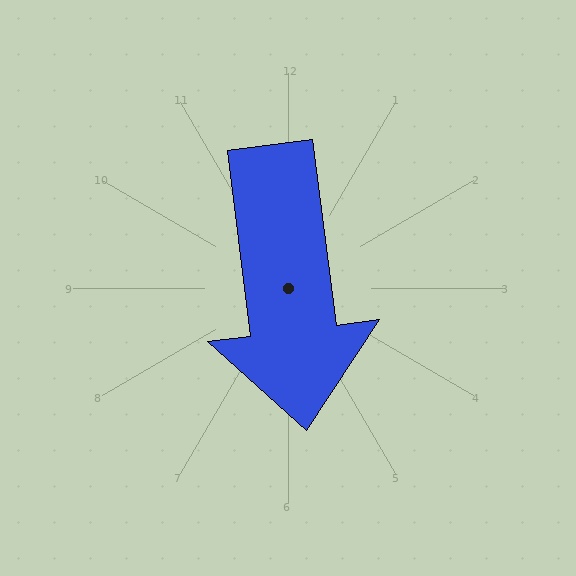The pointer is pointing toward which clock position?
Roughly 6 o'clock.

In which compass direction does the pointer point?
South.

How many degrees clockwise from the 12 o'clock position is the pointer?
Approximately 173 degrees.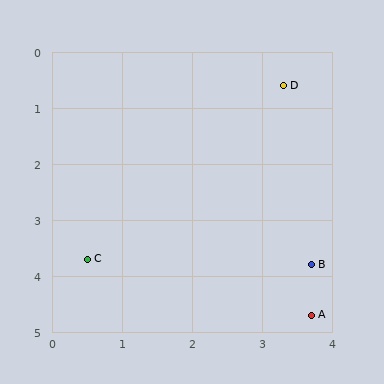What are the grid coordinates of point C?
Point C is at approximately (0.5, 3.7).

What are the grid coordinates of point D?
Point D is at approximately (3.3, 0.6).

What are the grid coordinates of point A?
Point A is at approximately (3.7, 4.7).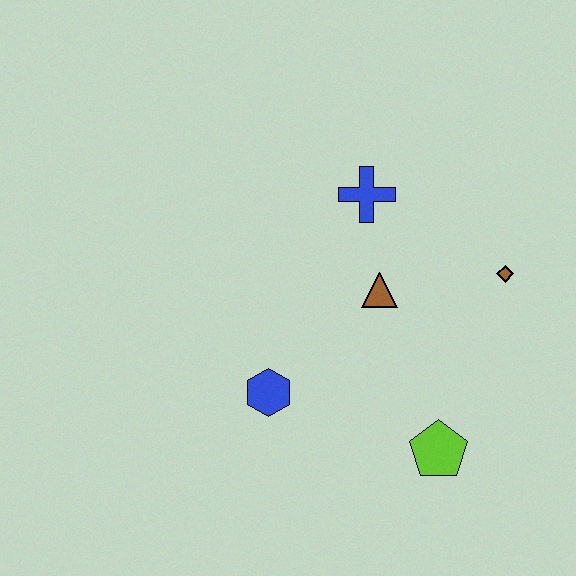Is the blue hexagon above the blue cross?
No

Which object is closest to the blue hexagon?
The brown triangle is closest to the blue hexagon.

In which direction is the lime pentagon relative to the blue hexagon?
The lime pentagon is to the right of the blue hexagon.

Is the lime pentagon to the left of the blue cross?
No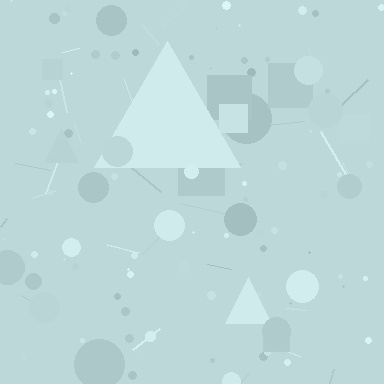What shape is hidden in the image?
A triangle is hidden in the image.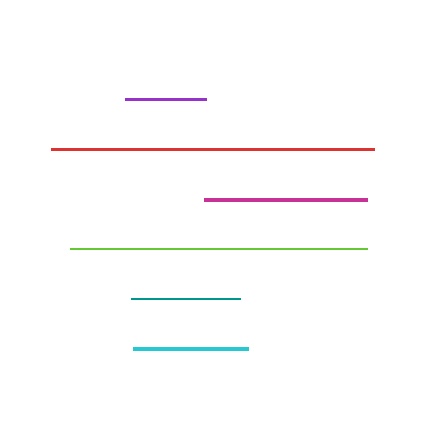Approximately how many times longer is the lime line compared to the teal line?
The lime line is approximately 2.7 times the length of the teal line.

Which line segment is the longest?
The red line is the longest at approximately 323 pixels.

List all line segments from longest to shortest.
From longest to shortest: red, lime, magenta, cyan, teal, purple.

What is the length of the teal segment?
The teal segment is approximately 109 pixels long.